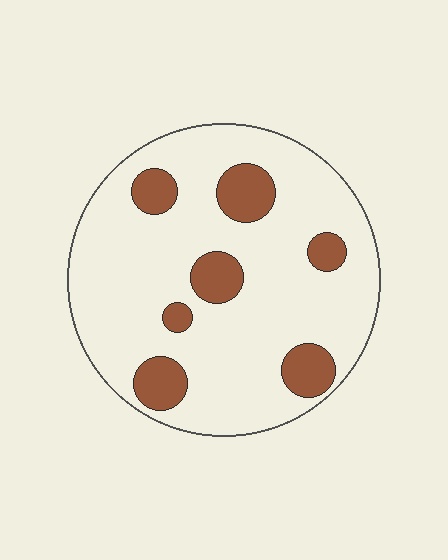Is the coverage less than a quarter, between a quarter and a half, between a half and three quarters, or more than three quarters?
Less than a quarter.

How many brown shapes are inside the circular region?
7.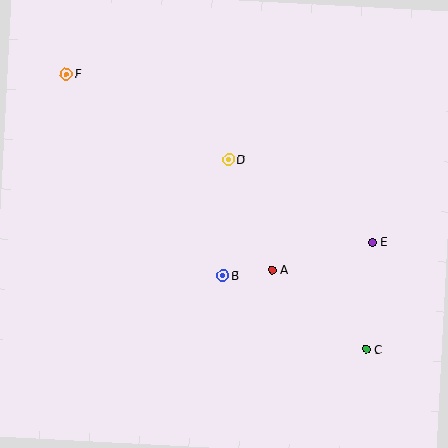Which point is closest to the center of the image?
Point B at (223, 275) is closest to the center.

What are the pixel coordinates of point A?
Point A is at (272, 270).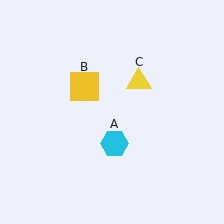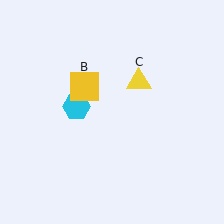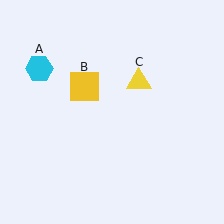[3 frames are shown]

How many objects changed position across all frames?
1 object changed position: cyan hexagon (object A).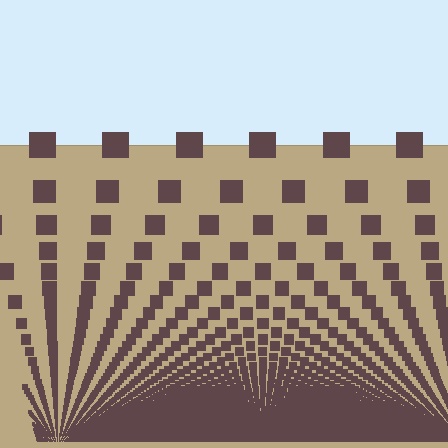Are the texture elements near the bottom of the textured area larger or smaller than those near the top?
Smaller. The gradient is inverted — elements near the bottom are smaller and denser.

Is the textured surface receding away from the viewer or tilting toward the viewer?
The surface appears to tilt toward the viewer. Texture elements get larger and sparser toward the top.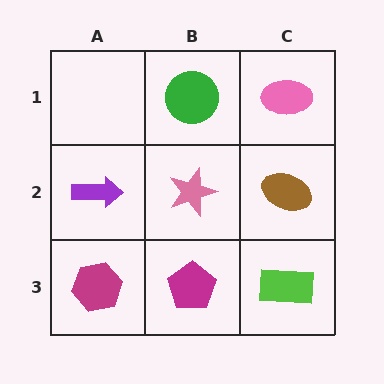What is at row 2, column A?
A purple arrow.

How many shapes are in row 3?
3 shapes.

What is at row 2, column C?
A brown ellipse.